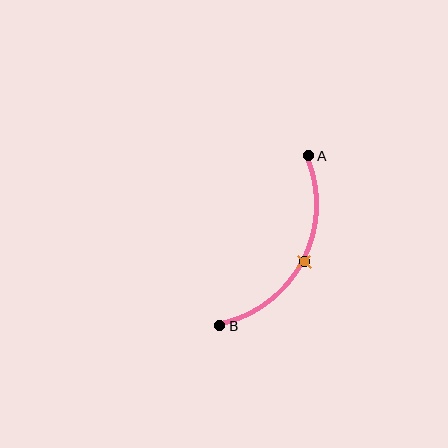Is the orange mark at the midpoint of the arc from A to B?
Yes. The orange mark lies on the arc at equal arc-length from both A and B — it is the arc midpoint.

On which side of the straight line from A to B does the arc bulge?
The arc bulges to the right of the straight line connecting A and B.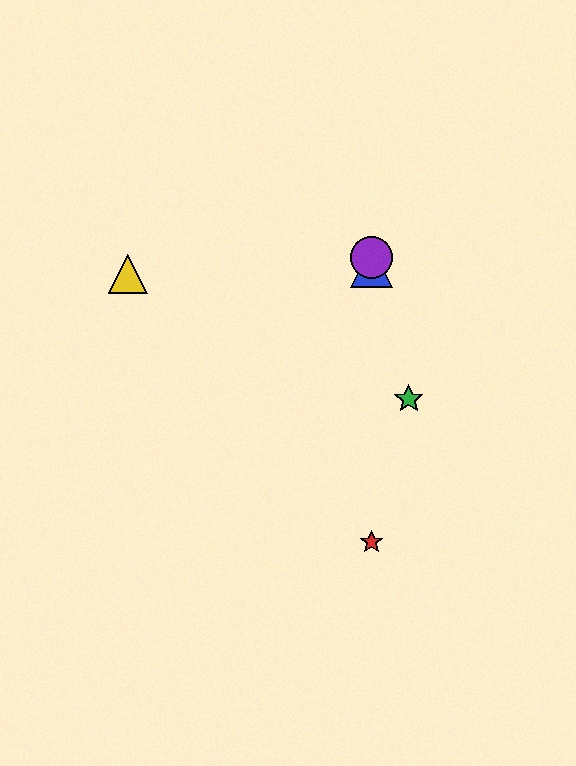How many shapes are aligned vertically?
3 shapes (the red star, the blue triangle, the purple circle) are aligned vertically.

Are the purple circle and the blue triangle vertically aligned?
Yes, both are at x≈372.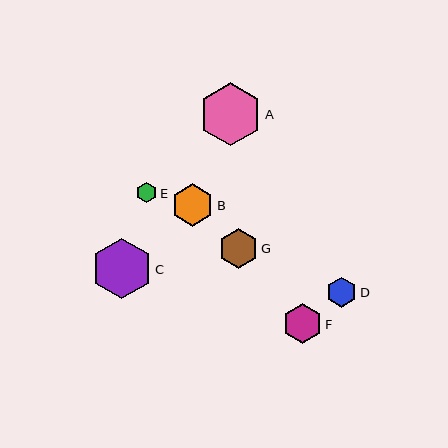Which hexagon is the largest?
Hexagon A is the largest with a size of approximately 63 pixels.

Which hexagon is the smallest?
Hexagon E is the smallest with a size of approximately 20 pixels.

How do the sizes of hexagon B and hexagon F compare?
Hexagon B and hexagon F are approximately the same size.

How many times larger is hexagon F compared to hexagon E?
Hexagon F is approximately 1.9 times the size of hexagon E.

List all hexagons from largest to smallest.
From largest to smallest: A, C, B, G, F, D, E.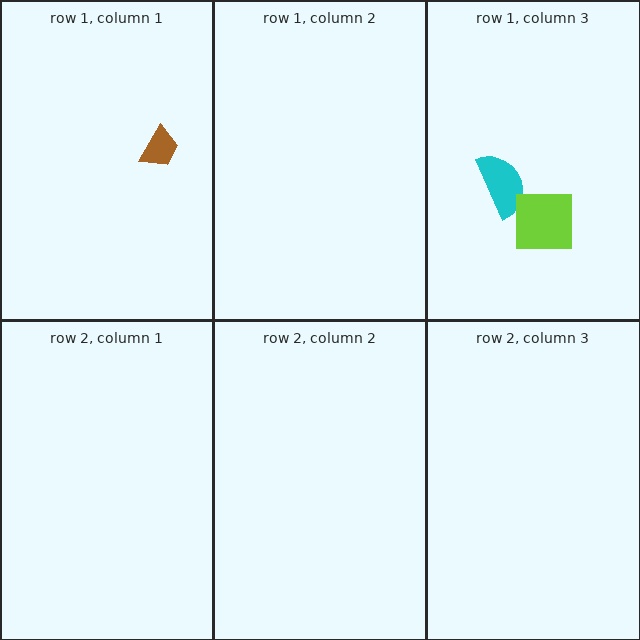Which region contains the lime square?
The row 1, column 3 region.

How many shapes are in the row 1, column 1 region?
1.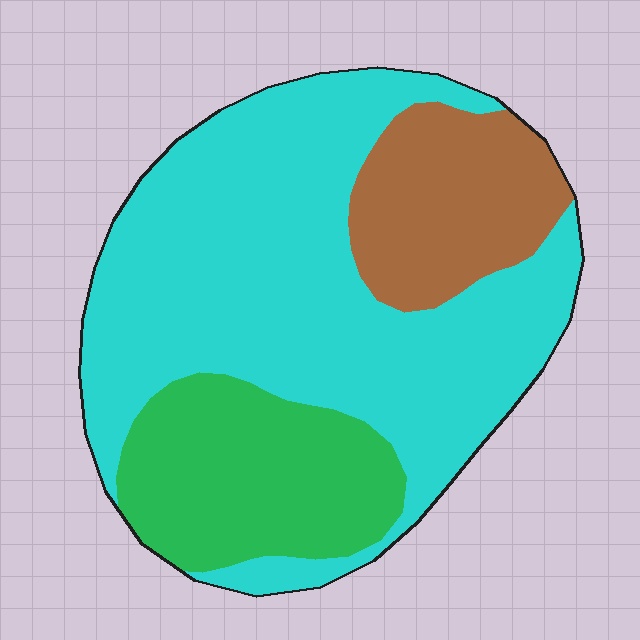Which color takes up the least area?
Brown, at roughly 15%.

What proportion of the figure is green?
Green takes up about one fifth (1/5) of the figure.